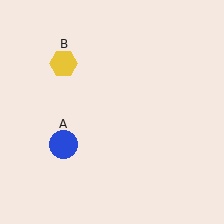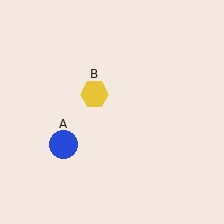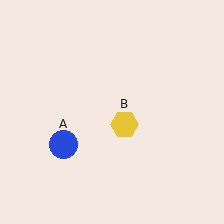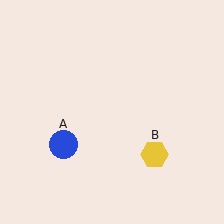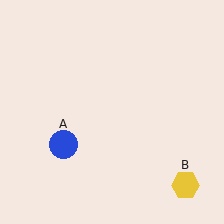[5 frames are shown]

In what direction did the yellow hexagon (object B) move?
The yellow hexagon (object B) moved down and to the right.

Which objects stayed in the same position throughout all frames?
Blue circle (object A) remained stationary.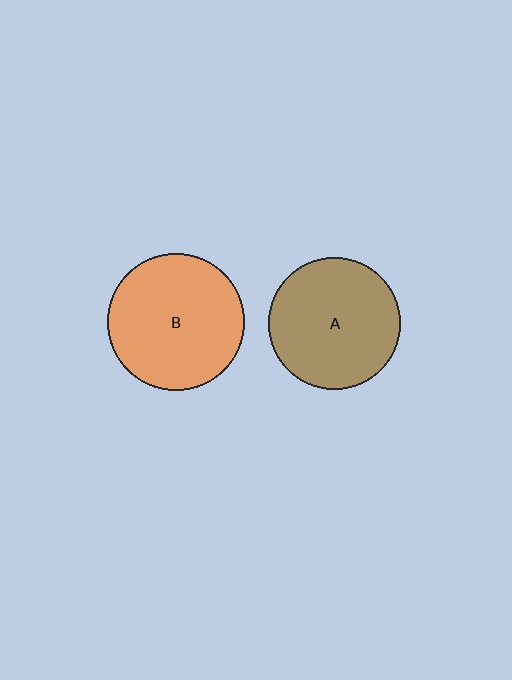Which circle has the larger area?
Circle B (orange).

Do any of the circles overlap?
No, none of the circles overlap.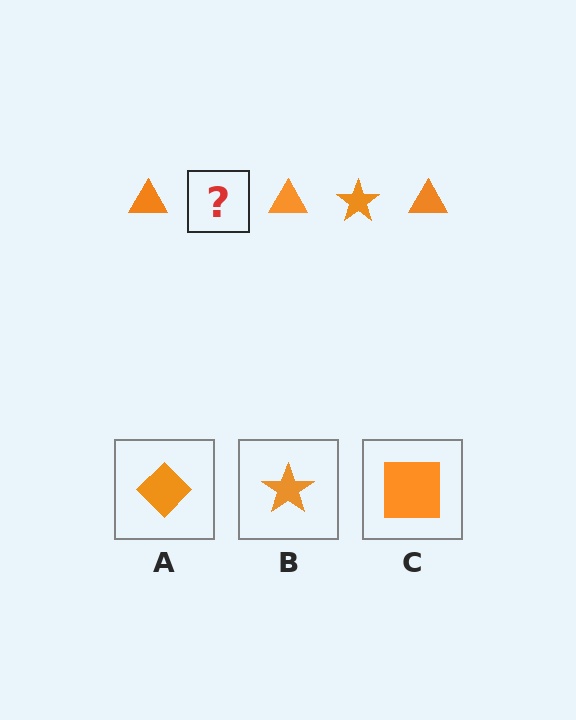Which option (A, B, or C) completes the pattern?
B.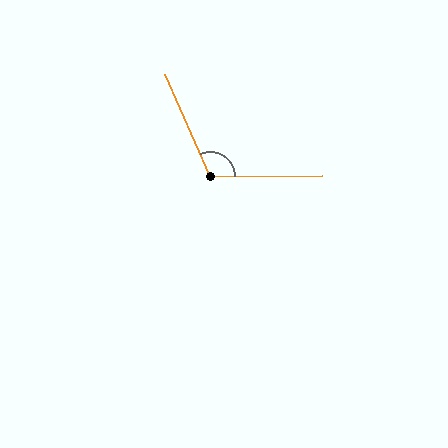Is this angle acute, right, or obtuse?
It is obtuse.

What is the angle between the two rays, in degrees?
Approximately 113 degrees.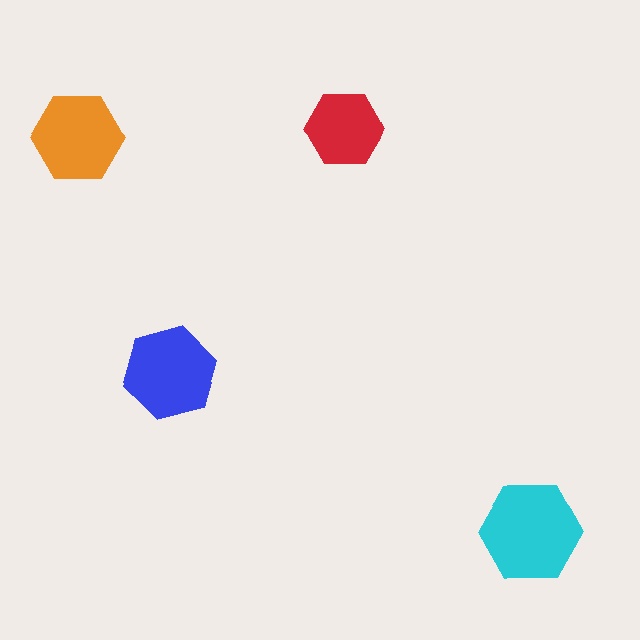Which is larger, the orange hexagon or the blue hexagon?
The blue one.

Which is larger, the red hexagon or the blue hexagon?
The blue one.